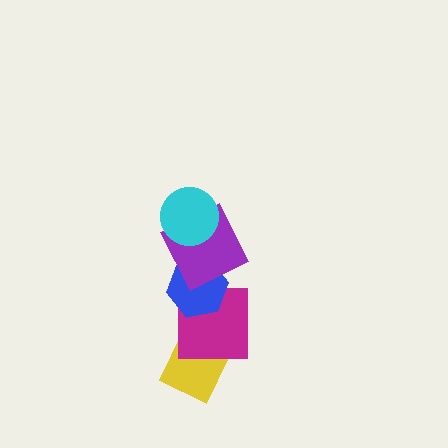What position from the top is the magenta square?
The magenta square is 4th from the top.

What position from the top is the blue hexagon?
The blue hexagon is 3rd from the top.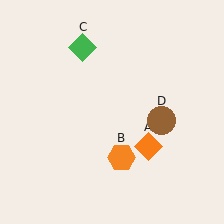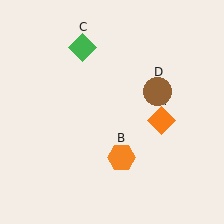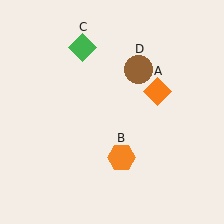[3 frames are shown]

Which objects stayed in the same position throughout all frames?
Orange hexagon (object B) and green diamond (object C) remained stationary.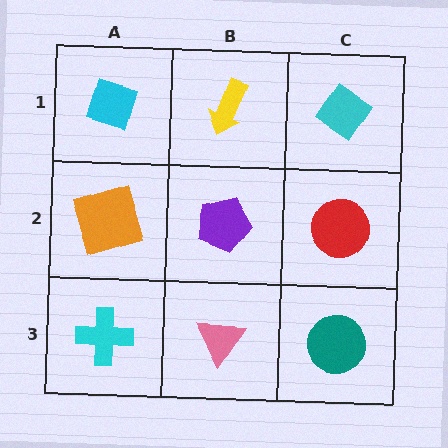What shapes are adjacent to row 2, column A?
A cyan diamond (row 1, column A), a cyan cross (row 3, column A), a purple pentagon (row 2, column B).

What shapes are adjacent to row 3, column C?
A red circle (row 2, column C), a pink triangle (row 3, column B).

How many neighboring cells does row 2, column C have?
3.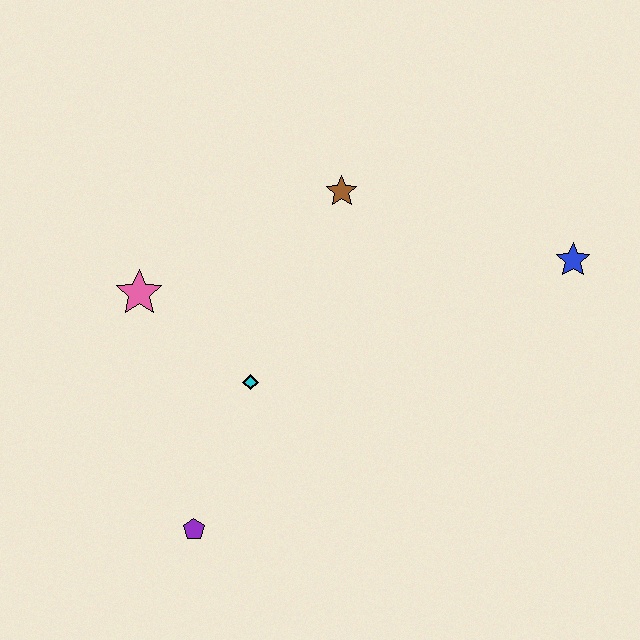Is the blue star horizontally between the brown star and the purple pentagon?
No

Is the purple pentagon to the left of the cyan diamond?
Yes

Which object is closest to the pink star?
The cyan diamond is closest to the pink star.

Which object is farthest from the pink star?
The blue star is farthest from the pink star.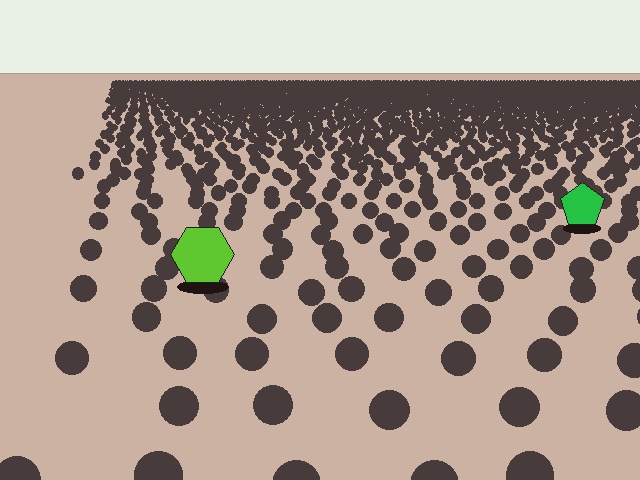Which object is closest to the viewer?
The lime hexagon is closest. The texture marks near it are larger and more spread out.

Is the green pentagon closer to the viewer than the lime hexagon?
No. The lime hexagon is closer — you can tell from the texture gradient: the ground texture is coarser near it.